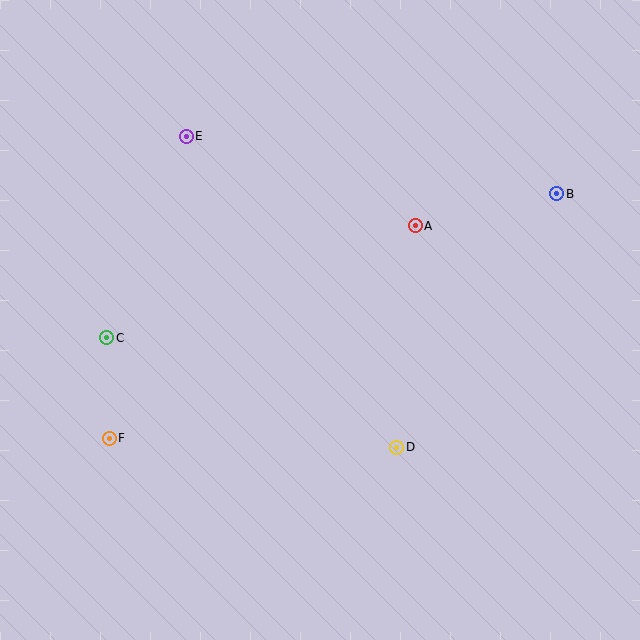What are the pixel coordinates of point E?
Point E is at (186, 136).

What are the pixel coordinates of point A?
Point A is at (415, 226).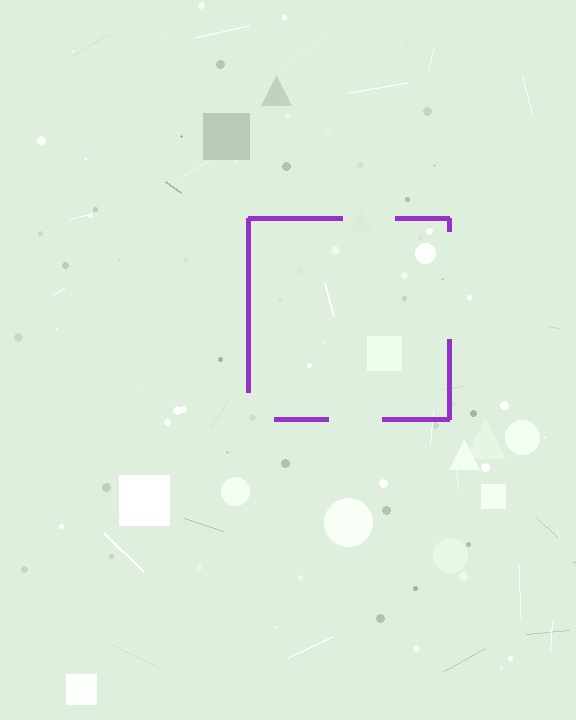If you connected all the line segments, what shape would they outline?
They would outline a square.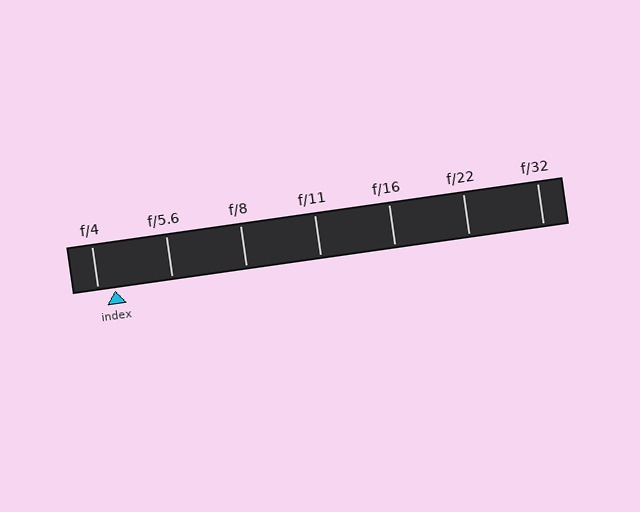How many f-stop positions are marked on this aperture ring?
There are 7 f-stop positions marked.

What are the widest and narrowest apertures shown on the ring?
The widest aperture shown is f/4 and the narrowest is f/32.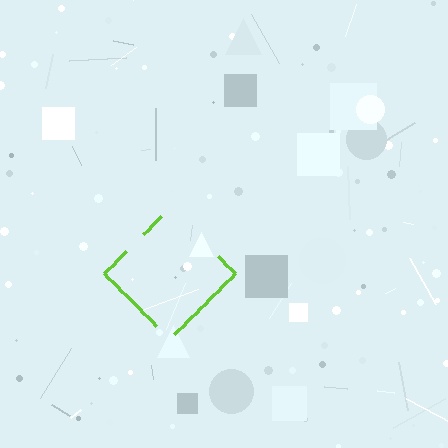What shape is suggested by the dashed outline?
The dashed outline suggests a diamond.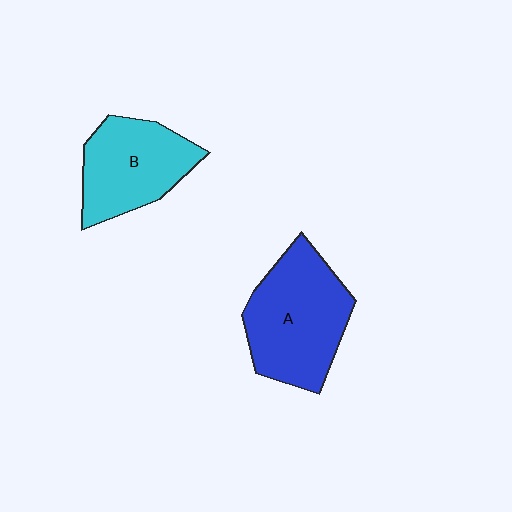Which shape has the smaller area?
Shape B (cyan).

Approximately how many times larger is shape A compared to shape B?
Approximately 1.3 times.